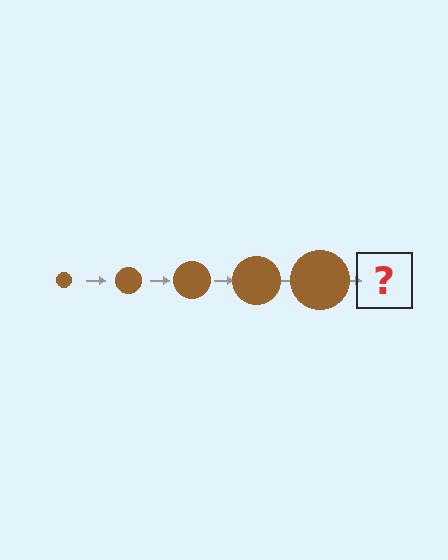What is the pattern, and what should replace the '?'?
The pattern is that the circle gets progressively larger each step. The '?' should be a brown circle, larger than the previous one.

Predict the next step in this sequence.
The next step is a brown circle, larger than the previous one.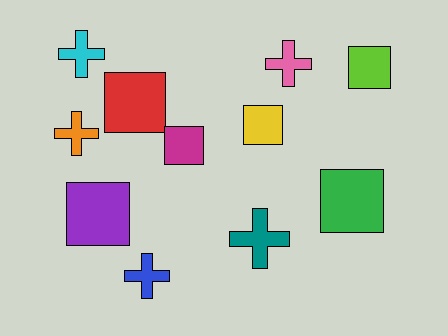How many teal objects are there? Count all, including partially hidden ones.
There is 1 teal object.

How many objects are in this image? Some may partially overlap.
There are 11 objects.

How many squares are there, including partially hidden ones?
There are 6 squares.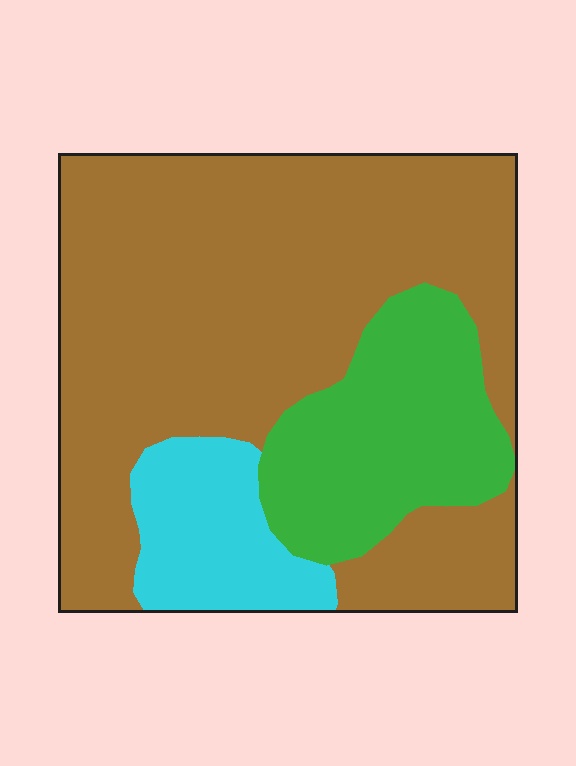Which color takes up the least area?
Cyan, at roughly 10%.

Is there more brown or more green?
Brown.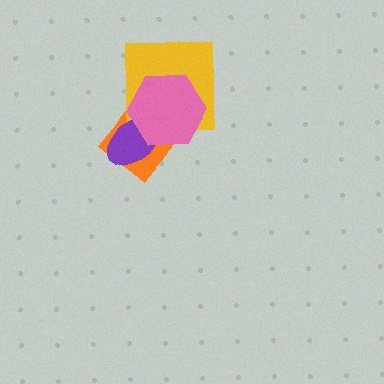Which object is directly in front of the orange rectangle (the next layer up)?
The yellow square is directly in front of the orange rectangle.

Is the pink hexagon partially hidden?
No, no other shape covers it.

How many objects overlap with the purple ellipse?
3 objects overlap with the purple ellipse.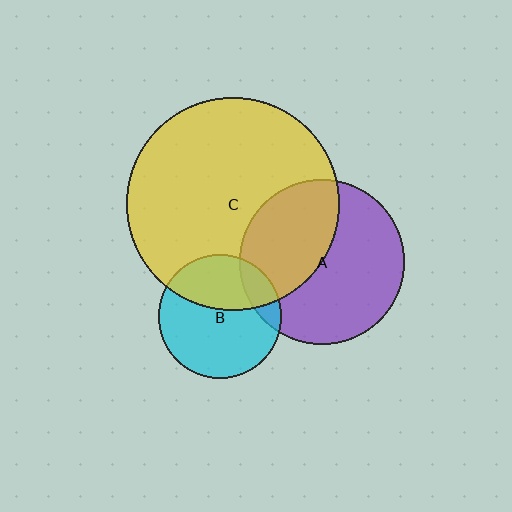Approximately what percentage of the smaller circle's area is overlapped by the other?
Approximately 35%.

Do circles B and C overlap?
Yes.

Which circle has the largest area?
Circle C (yellow).